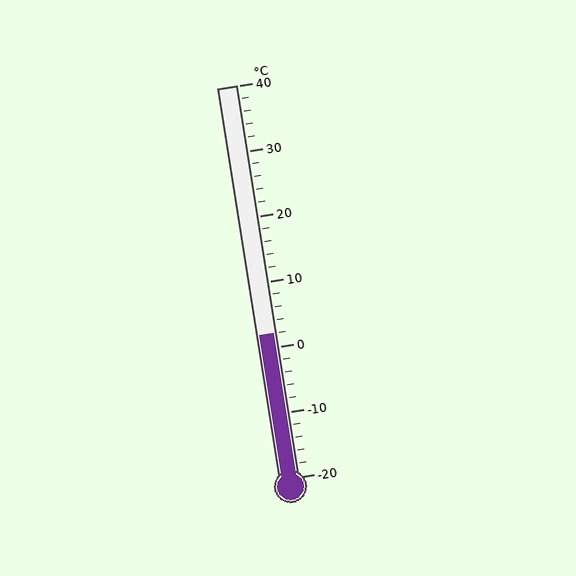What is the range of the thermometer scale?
The thermometer scale ranges from -20°C to 40°C.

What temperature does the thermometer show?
The thermometer shows approximately 2°C.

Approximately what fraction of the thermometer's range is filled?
The thermometer is filled to approximately 35% of its range.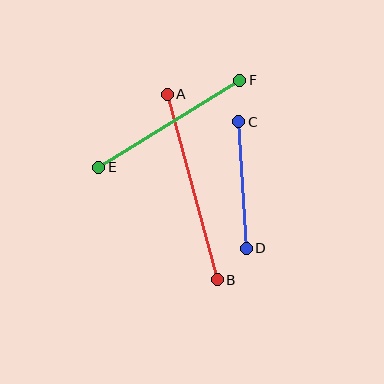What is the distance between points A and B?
The distance is approximately 192 pixels.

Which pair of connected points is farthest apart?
Points A and B are farthest apart.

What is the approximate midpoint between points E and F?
The midpoint is at approximately (169, 124) pixels.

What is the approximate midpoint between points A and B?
The midpoint is at approximately (192, 187) pixels.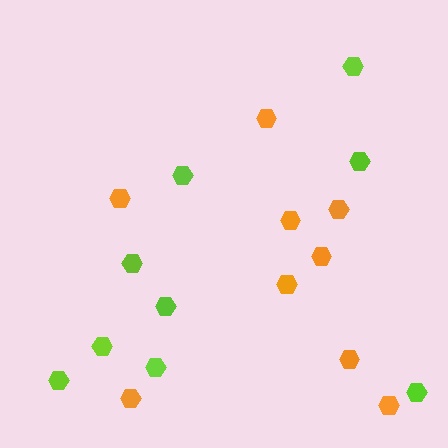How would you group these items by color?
There are 2 groups: one group of orange hexagons (9) and one group of lime hexagons (9).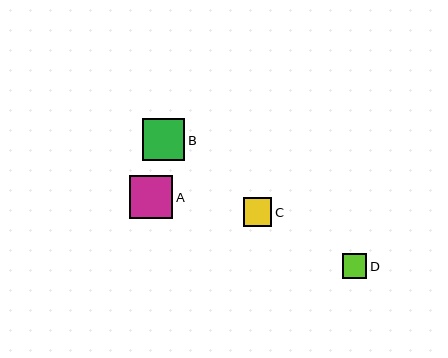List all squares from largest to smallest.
From largest to smallest: A, B, C, D.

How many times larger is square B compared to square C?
Square B is approximately 1.5 times the size of square C.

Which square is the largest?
Square A is the largest with a size of approximately 43 pixels.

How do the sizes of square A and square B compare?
Square A and square B are approximately the same size.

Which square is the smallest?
Square D is the smallest with a size of approximately 25 pixels.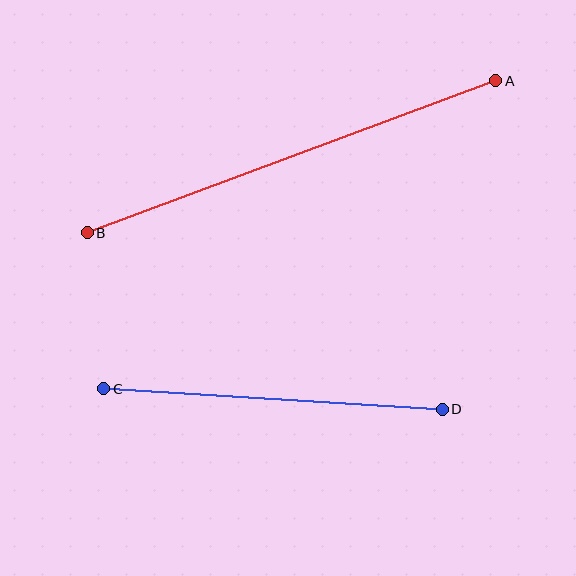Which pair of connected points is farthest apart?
Points A and B are farthest apart.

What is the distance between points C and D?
The distance is approximately 339 pixels.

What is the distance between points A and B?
The distance is approximately 436 pixels.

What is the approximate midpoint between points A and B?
The midpoint is at approximately (292, 157) pixels.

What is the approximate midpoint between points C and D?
The midpoint is at approximately (273, 399) pixels.